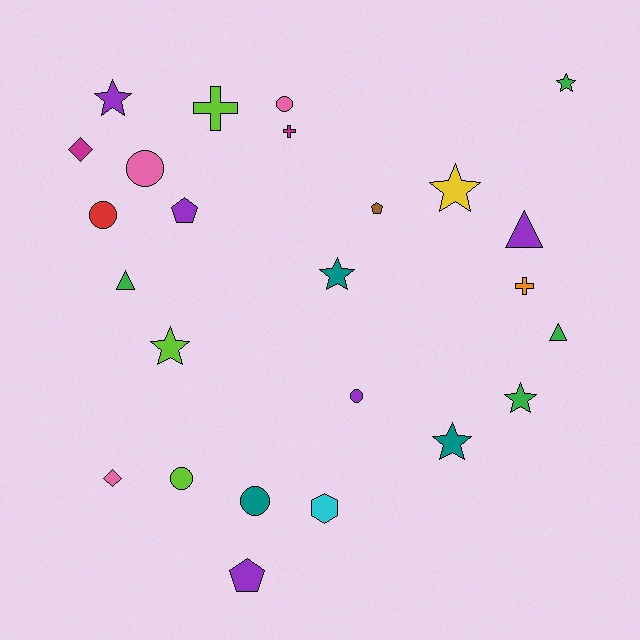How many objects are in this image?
There are 25 objects.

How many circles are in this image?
There are 6 circles.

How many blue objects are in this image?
There are no blue objects.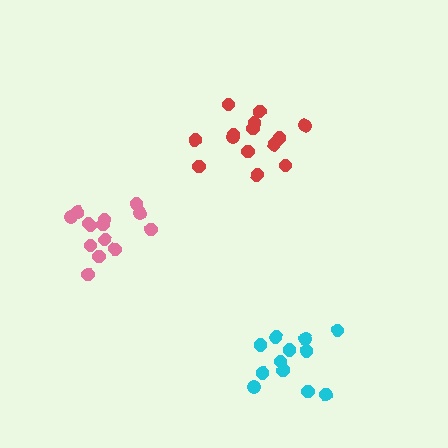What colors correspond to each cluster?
The clusters are colored: pink, red, cyan.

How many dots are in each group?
Group 1: 14 dots, Group 2: 14 dots, Group 3: 12 dots (40 total).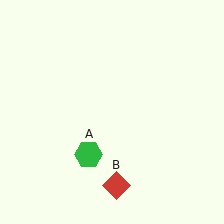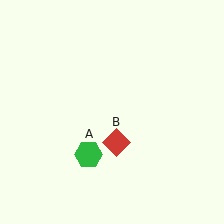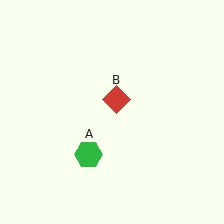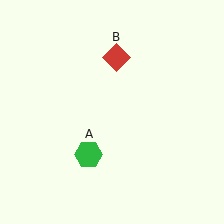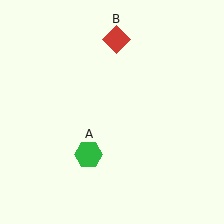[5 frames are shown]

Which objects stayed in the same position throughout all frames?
Green hexagon (object A) remained stationary.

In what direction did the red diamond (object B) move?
The red diamond (object B) moved up.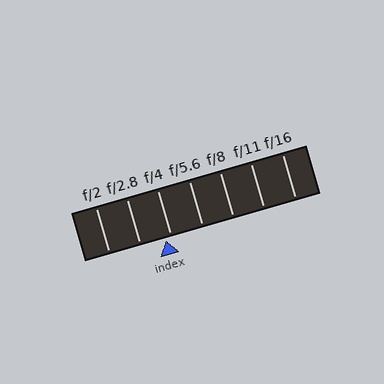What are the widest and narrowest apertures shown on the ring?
The widest aperture shown is f/2 and the narrowest is f/16.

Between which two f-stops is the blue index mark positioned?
The index mark is between f/2.8 and f/4.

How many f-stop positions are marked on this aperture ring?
There are 7 f-stop positions marked.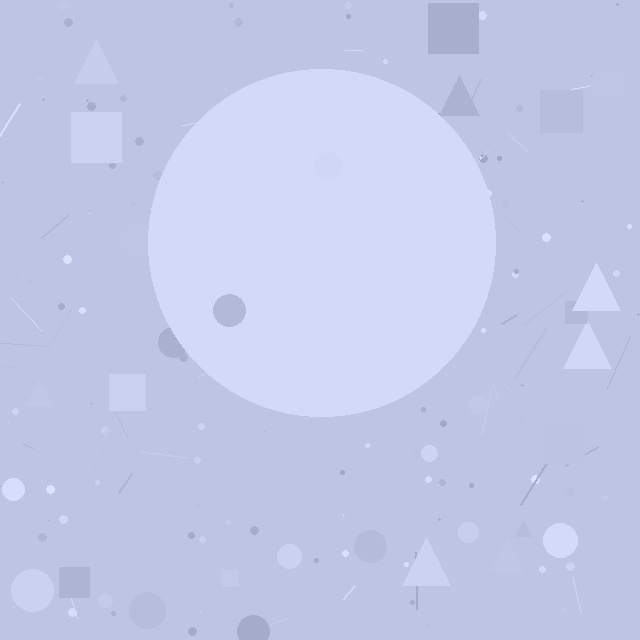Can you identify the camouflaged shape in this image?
The camouflaged shape is a circle.